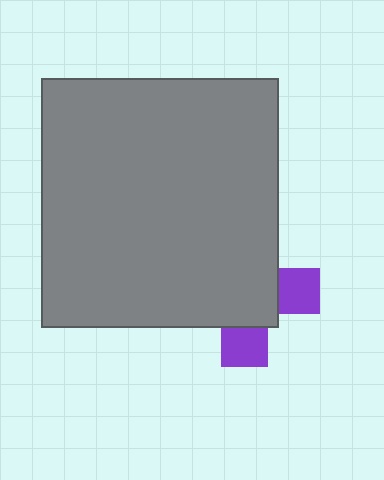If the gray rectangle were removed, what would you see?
You would see the complete purple cross.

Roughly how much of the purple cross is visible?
A small part of it is visible (roughly 31%).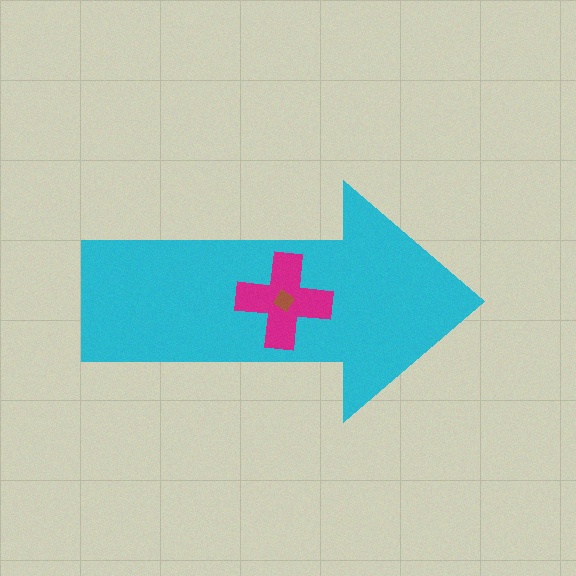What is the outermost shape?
The cyan arrow.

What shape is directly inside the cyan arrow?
The magenta cross.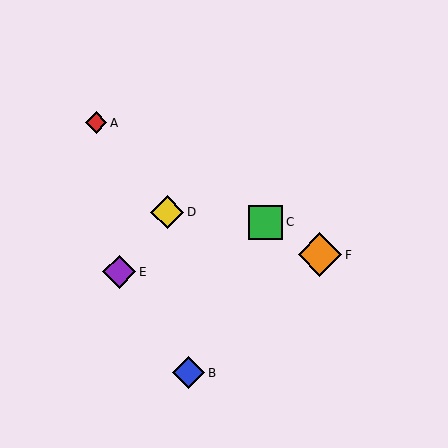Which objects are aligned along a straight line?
Objects A, C, F are aligned along a straight line.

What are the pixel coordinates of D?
Object D is at (167, 212).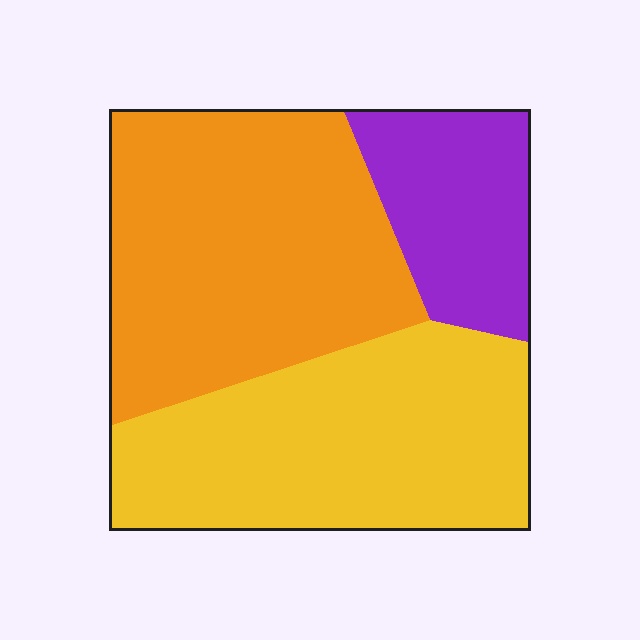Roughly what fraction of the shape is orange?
Orange covers 42% of the shape.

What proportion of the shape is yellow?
Yellow covers roughly 40% of the shape.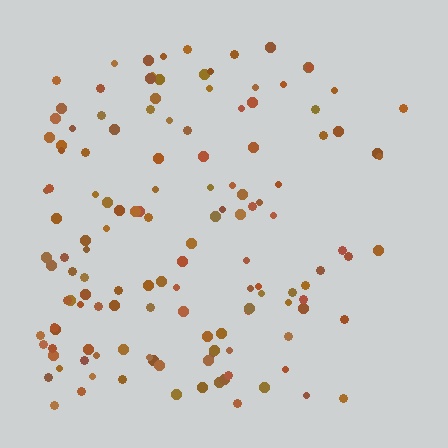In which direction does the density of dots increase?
From right to left, with the left side densest.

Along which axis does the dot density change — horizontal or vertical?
Horizontal.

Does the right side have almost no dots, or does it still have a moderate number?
Still a moderate number, just noticeably fewer than the left.